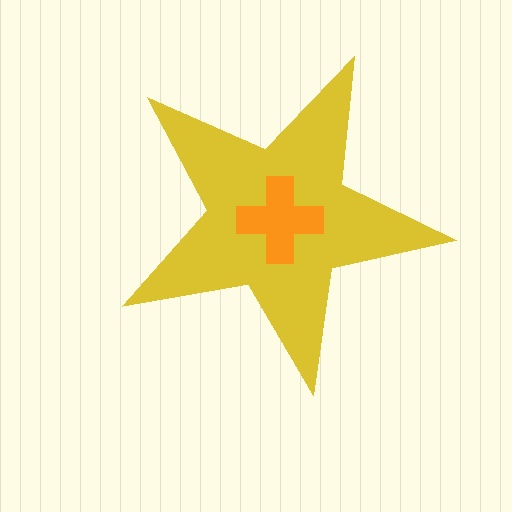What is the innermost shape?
The orange cross.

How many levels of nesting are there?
2.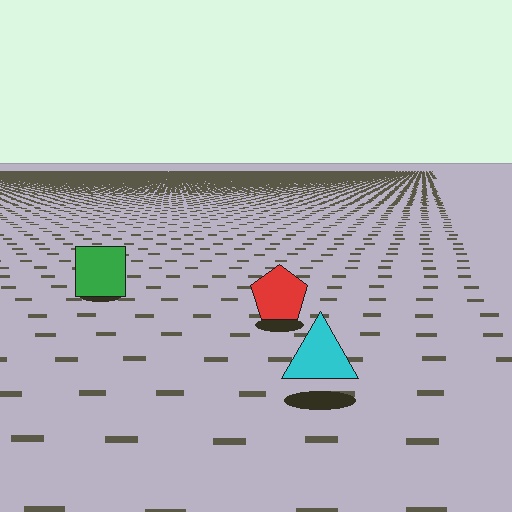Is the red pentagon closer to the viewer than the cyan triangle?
No. The cyan triangle is closer — you can tell from the texture gradient: the ground texture is coarser near it.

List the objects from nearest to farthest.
From nearest to farthest: the cyan triangle, the red pentagon, the green square.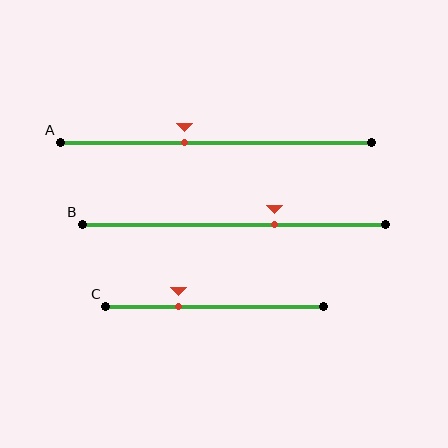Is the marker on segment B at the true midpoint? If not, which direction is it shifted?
No, the marker on segment B is shifted to the right by about 13% of the segment length.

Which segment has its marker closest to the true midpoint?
Segment A has its marker closest to the true midpoint.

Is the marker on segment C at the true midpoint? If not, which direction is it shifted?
No, the marker on segment C is shifted to the left by about 17% of the segment length.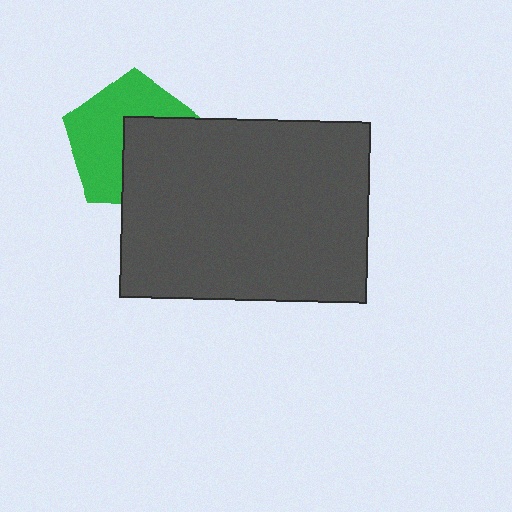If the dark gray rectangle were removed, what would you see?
You would see the complete green pentagon.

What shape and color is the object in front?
The object in front is a dark gray rectangle.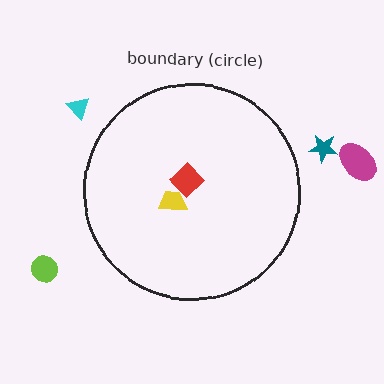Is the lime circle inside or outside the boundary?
Outside.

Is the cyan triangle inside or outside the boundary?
Outside.